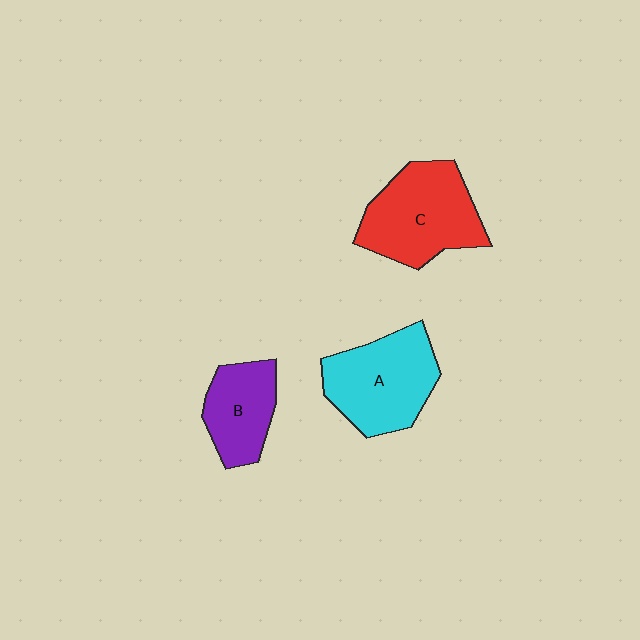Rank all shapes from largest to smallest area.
From largest to smallest: C (red), A (cyan), B (purple).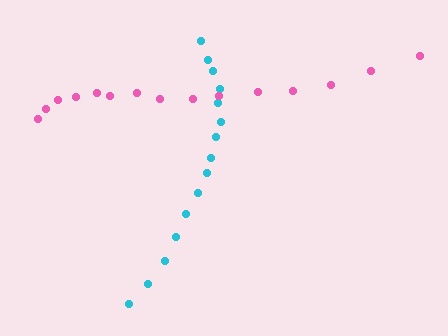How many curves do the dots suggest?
There are 2 distinct paths.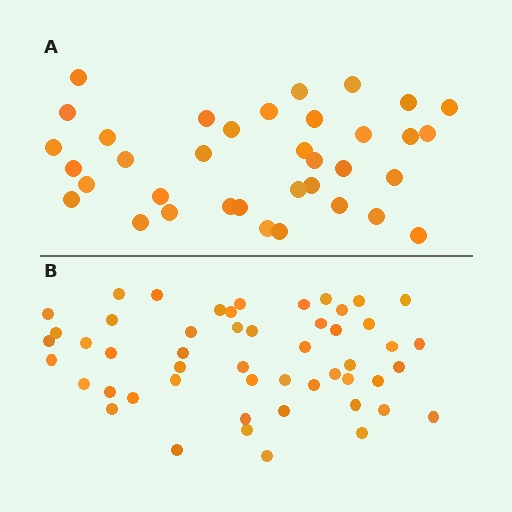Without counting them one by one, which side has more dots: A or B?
Region B (the bottom region) has more dots.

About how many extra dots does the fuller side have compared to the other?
Region B has approximately 15 more dots than region A.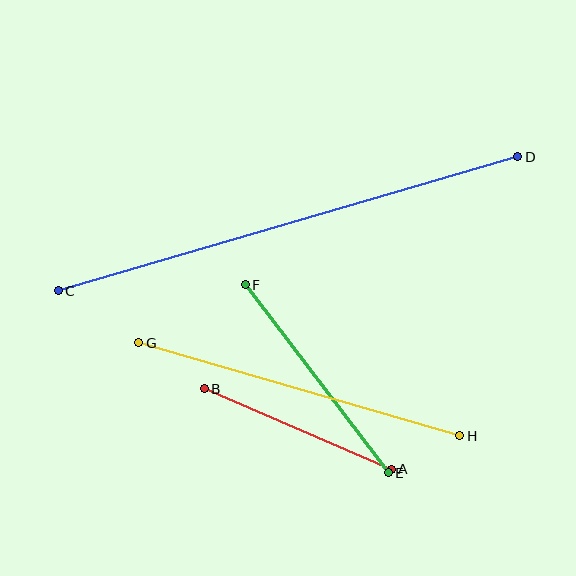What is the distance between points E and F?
The distance is approximately 236 pixels.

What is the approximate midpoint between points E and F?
The midpoint is at approximately (317, 379) pixels.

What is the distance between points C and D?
The distance is approximately 479 pixels.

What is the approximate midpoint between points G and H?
The midpoint is at approximately (299, 389) pixels.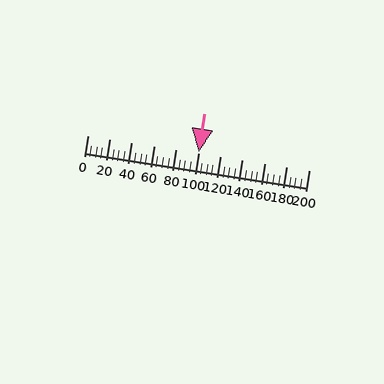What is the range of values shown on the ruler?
The ruler shows values from 0 to 200.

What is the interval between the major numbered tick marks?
The major tick marks are spaced 20 units apart.